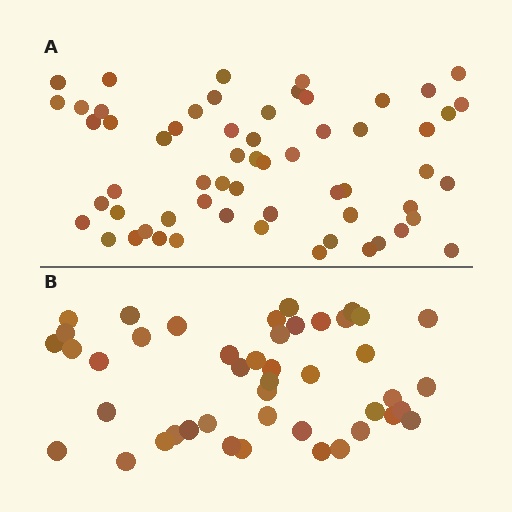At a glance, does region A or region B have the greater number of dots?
Region A (the top region) has more dots.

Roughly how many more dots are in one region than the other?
Region A has approximately 15 more dots than region B.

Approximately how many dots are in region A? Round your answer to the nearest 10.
About 60 dots.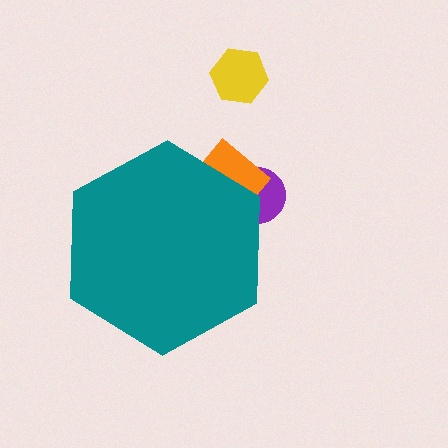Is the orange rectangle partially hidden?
Yes, the orange rectangle is partially hidden behind the teal hexagon.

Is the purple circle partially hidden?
Yes, the purple circle is partially hidden behind the teal hexagon.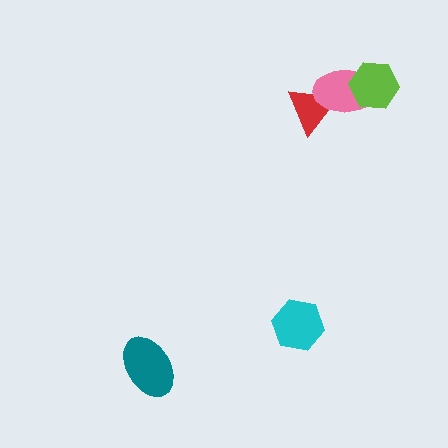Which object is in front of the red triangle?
The pink ellipse is in front of the red triangle.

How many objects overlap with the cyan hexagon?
0 objects overlap with the cyan hexagon.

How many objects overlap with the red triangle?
1 object overlaps with the red triangle.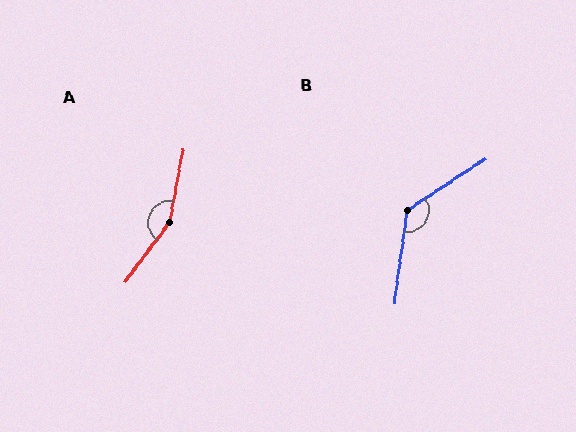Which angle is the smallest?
B, at approximately 131 degrees.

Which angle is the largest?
A, at approximately 155 degrees.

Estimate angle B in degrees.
Approximately 131 degrees.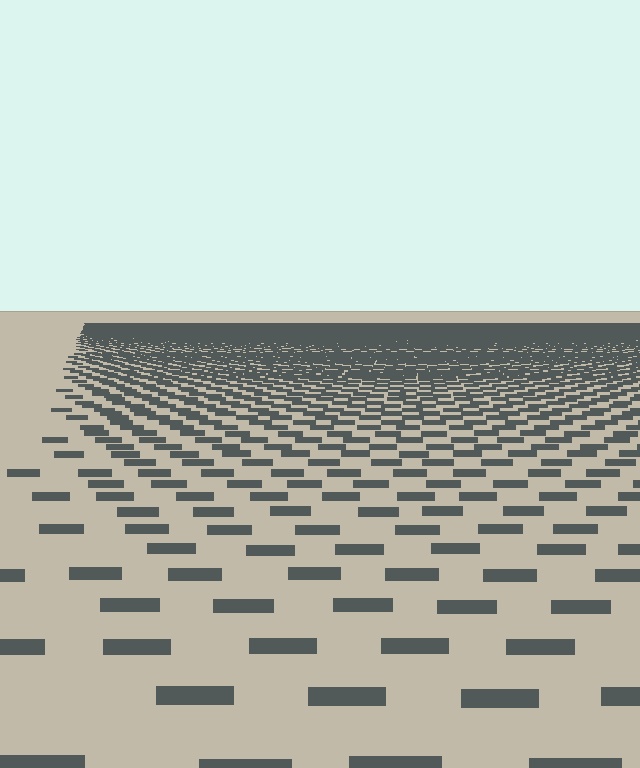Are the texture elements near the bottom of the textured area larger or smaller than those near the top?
Larger. Near the bottom, elements are closer to the viewer and appear at a bigger on-screen size.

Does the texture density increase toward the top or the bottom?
Density increases toward the top.